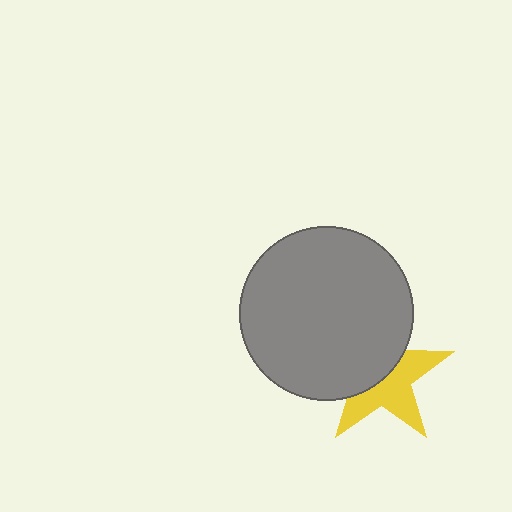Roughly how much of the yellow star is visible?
About half of it is visible (roughly 51%).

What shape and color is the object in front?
The object in front is a gray circle.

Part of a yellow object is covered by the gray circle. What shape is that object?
It is a star.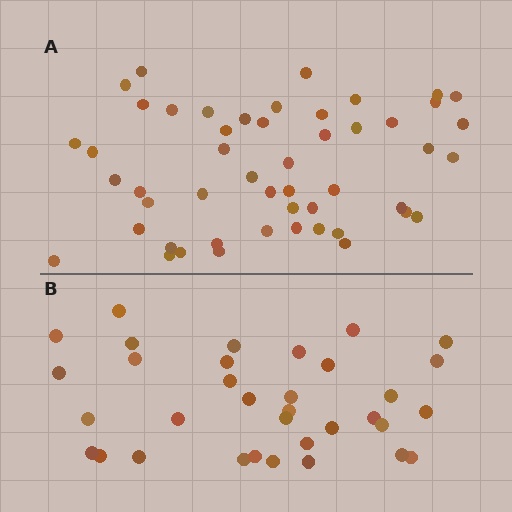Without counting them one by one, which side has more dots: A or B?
Region A (the top region) has more dots.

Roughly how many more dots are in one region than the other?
Region A has approximately 15 more dots than region B.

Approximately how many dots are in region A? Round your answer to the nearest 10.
About 50 dots.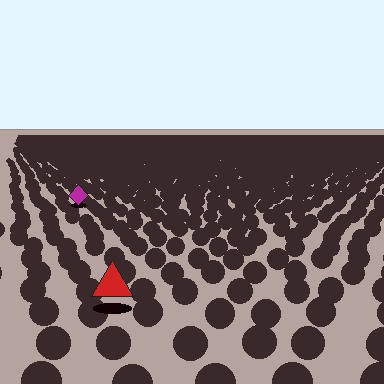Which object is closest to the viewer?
The red triangle is closest. The texture marks near it are larger and more spread out.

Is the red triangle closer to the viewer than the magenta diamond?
Yes. The red triangle is closer — you can tell from the texture gradient: the ground texture is coarser near it.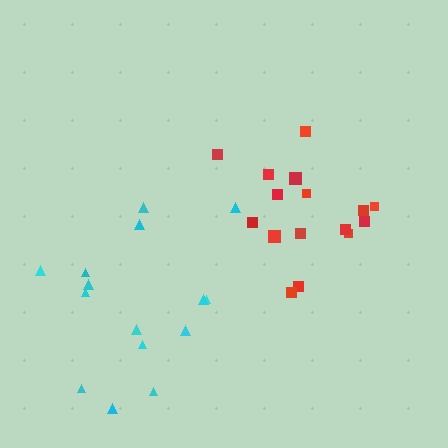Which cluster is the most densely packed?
Red.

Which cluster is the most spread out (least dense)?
Cyan.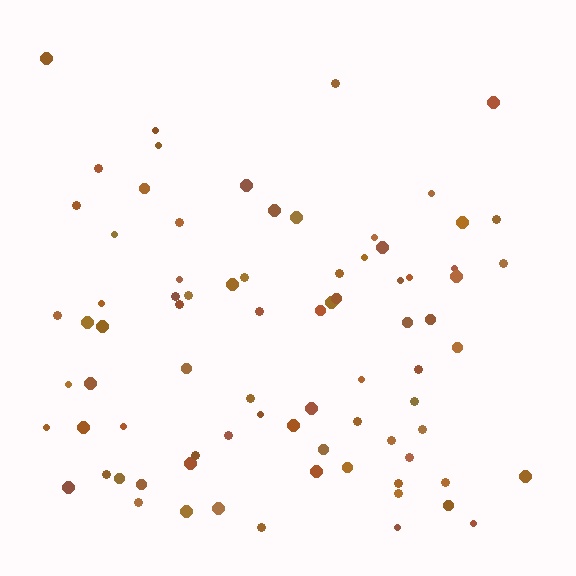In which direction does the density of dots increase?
From top to bottom, with the bottom side densest.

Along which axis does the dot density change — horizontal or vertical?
Vertical.